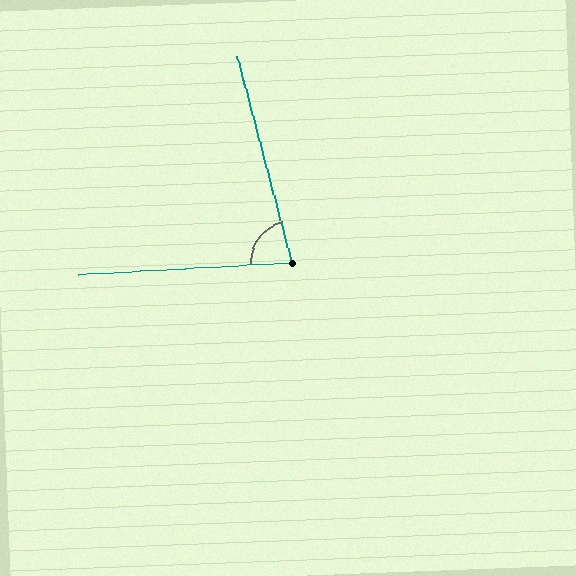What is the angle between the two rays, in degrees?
Approximately 78 degrees.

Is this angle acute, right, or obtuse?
It is acute.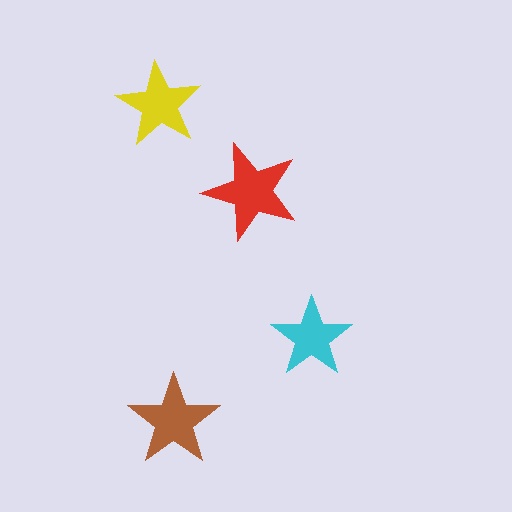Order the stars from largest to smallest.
the red one, the brown one, the yellow one, the cyan one.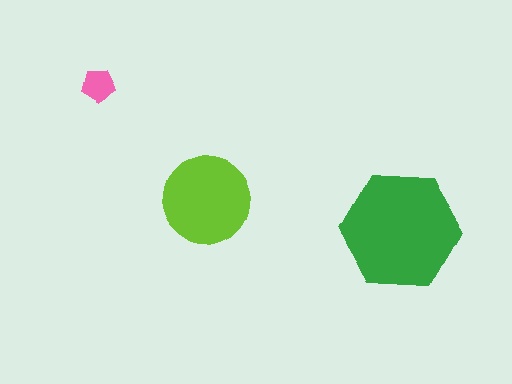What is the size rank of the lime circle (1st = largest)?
2nd.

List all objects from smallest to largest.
The pink pentagon, the lime circle, the green hexagon.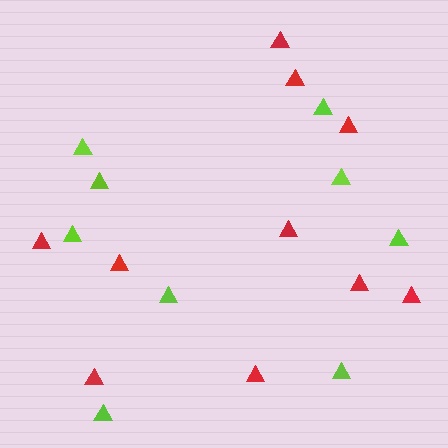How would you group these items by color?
There are 2 groups: one group of red triangles (10) and one group of lime triangles (9).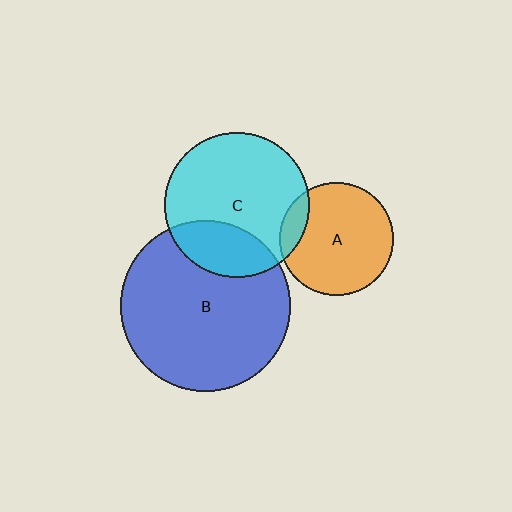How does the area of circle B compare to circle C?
Approximately 1.4 times.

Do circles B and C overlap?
Yes.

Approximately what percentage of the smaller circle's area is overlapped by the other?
Approximately 25%.